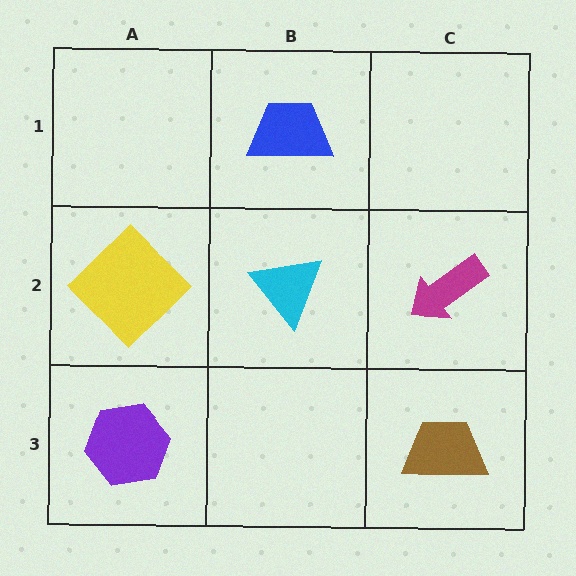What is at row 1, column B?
A blue trapezoid.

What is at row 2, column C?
A magenta arrow.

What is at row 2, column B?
A cyan triangle.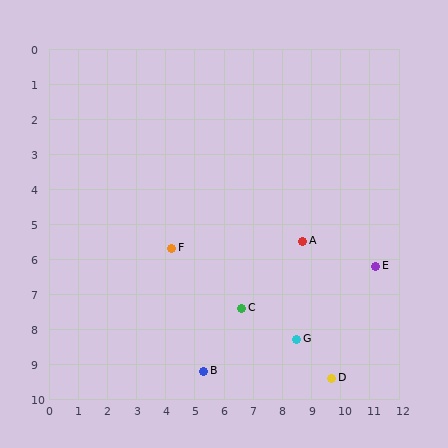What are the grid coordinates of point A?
Point A is at approximately (8.7, 5.5).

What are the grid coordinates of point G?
Point G is at approximately (8.5, 8.3).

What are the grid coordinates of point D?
Point D is at approximately (9.7, 9.4).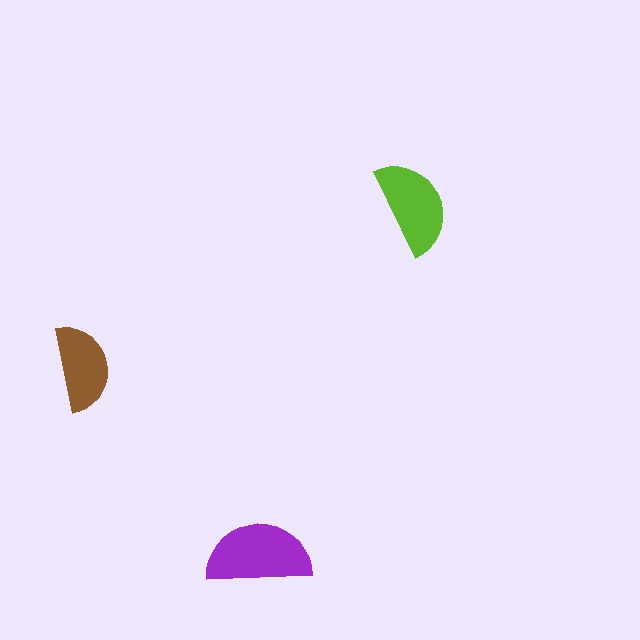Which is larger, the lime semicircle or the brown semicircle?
The lime one.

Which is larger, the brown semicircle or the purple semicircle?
The purple one.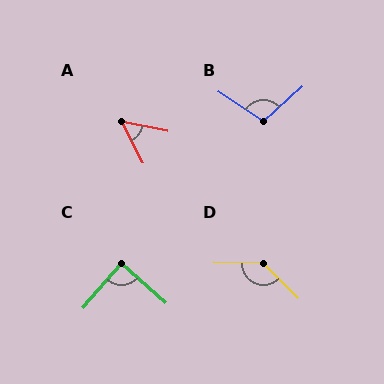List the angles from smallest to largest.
A (51°), C (89°), B (104°), D (136°).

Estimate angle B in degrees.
Approximately 104 degrees.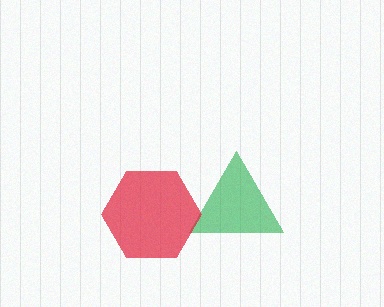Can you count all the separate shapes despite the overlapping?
Yes, there are 2 separate shapes.